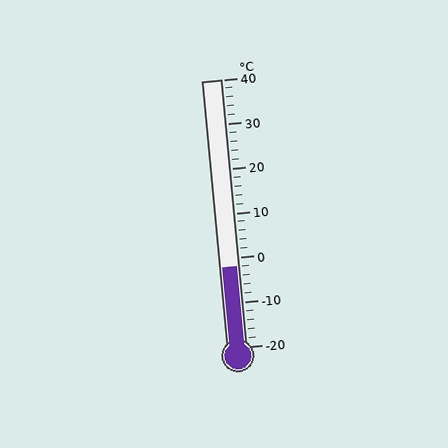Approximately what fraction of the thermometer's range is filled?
The thermometer is filled to approximately 30% of its range.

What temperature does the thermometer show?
The thermometer shows approximately -2°C.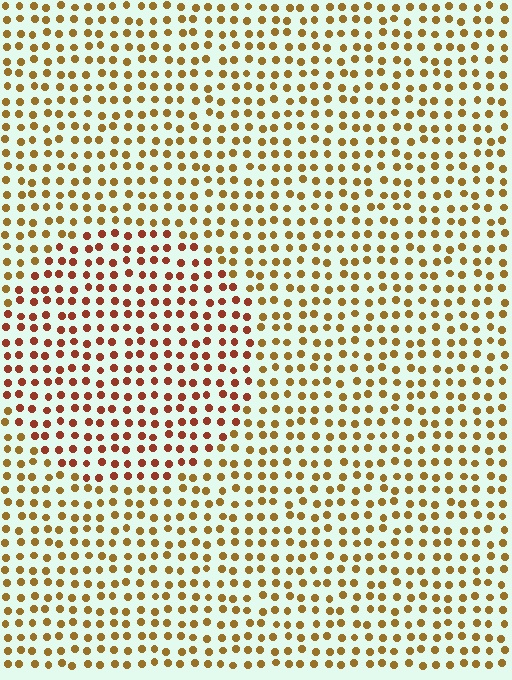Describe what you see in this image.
The image is filled with small brown elements in a uniform arrangement. A circle-shaped region is visible where the elements are tinted to a slightly different hue, forming a subtle color boundary.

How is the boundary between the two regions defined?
The boundary is defined purely by a slight shift in hue (about 32 degrees). Spacing, size, and orientation are identical on both sides.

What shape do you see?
I see a circle.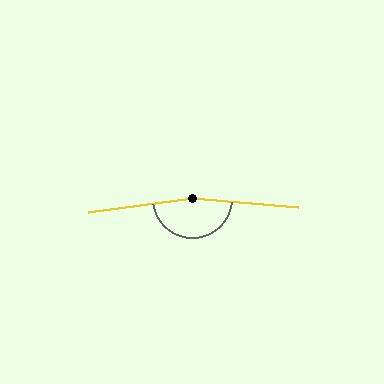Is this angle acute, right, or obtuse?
It is obtuse.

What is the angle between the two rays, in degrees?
Approximately 167 degrees.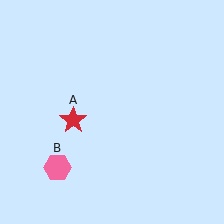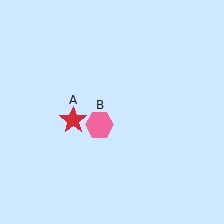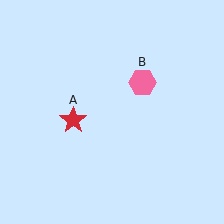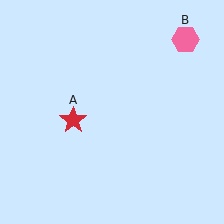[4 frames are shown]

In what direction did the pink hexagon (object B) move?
The pink hexagon (object B) moved up and to the right.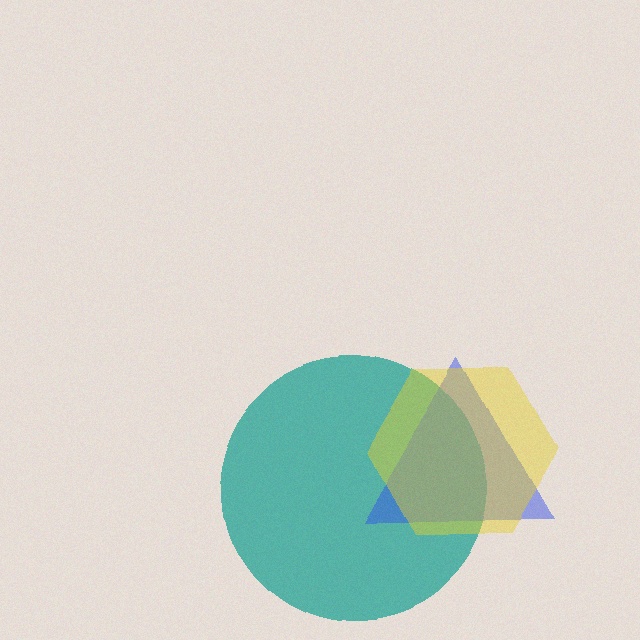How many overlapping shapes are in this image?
There are 3 overlapping shapes in the image.